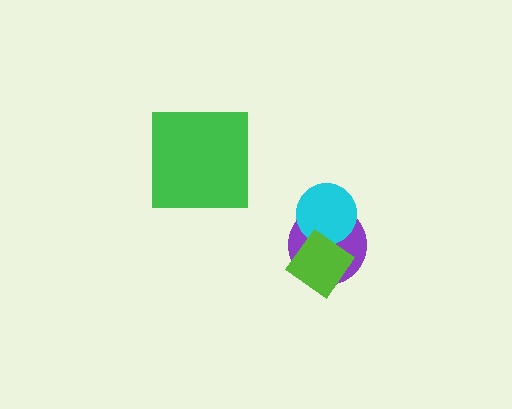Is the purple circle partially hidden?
Yes, it is partially covered by another shape.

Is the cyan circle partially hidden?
Yes, it is partially covered by another shape.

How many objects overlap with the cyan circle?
2 objects overlap with the cyan circle.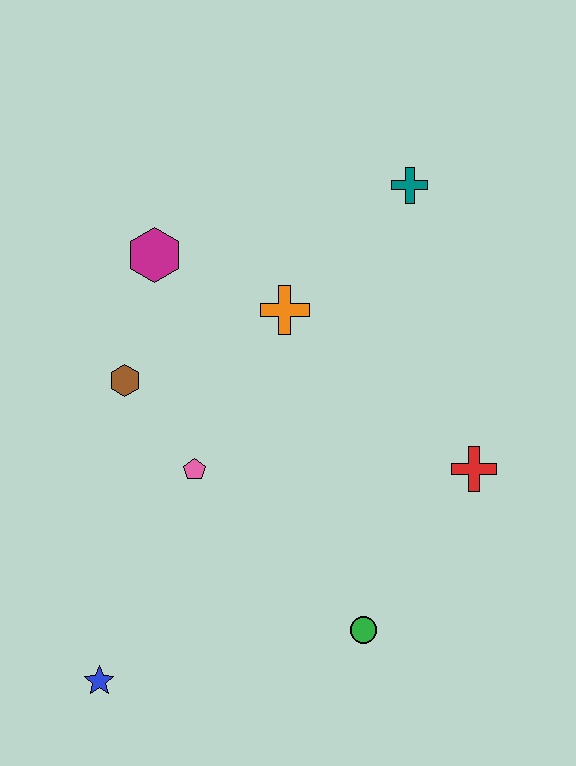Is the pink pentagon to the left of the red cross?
Yes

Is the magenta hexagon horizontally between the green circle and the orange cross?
No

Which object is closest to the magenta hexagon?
The brown hexagon is closest to the magenta hexagon.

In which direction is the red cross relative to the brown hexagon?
The red cross is to the right of the brown hexagon.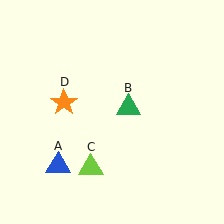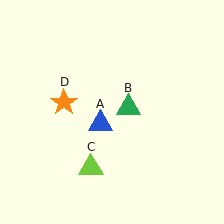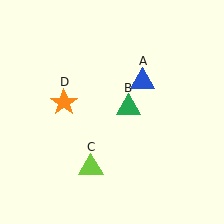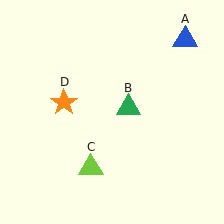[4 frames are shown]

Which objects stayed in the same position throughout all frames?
Green triangle (object B) and lime triangle (object C) and orange star (object D) remained stationary.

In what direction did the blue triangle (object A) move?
The blue triangle (object A) moved up and to the right.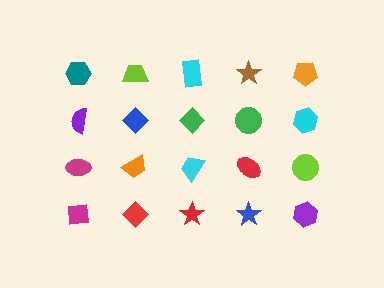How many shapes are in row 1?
5 shapes.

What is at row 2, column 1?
A purple semicircle.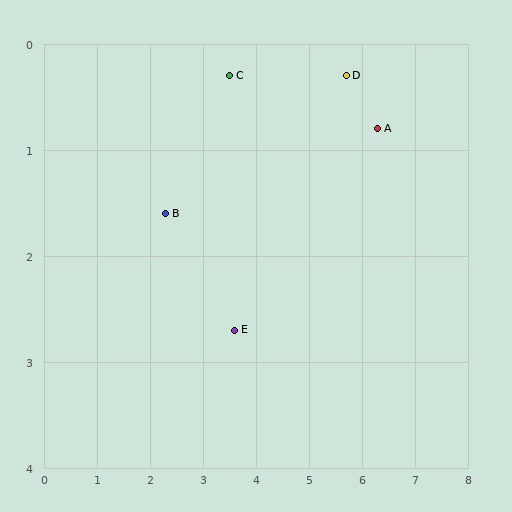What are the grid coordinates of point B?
Point B is at approximately (2.3, 1.6).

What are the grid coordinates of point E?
Point E is at approximately (3.6, 2.7).